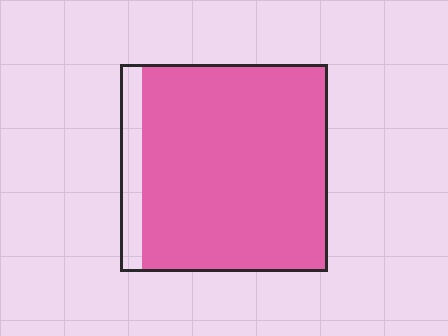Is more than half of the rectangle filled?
Yes.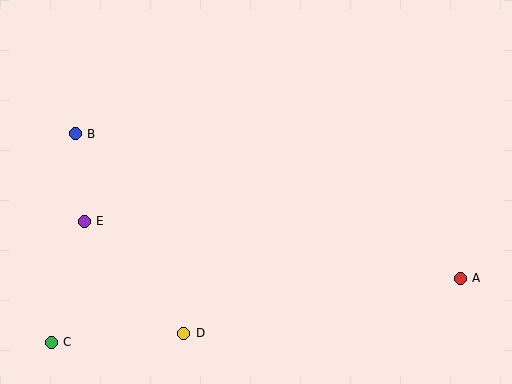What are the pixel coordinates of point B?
Point B is at (75, 134).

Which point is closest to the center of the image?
Point D at (184, 333) is closest to the center.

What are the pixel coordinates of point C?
Point C is at (51, 342).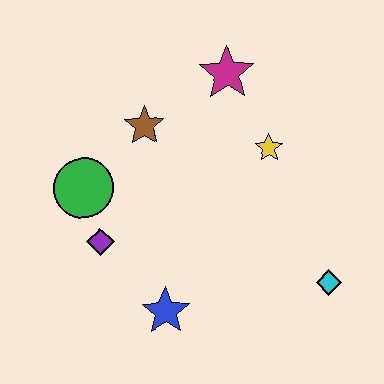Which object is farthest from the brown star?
The cyan diamond is farthest from the brown star.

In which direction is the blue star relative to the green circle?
The blue star is below the green circle.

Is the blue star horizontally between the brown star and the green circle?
No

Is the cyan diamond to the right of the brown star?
Yes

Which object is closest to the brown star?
The green circle is closest to the brown star.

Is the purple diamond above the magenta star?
No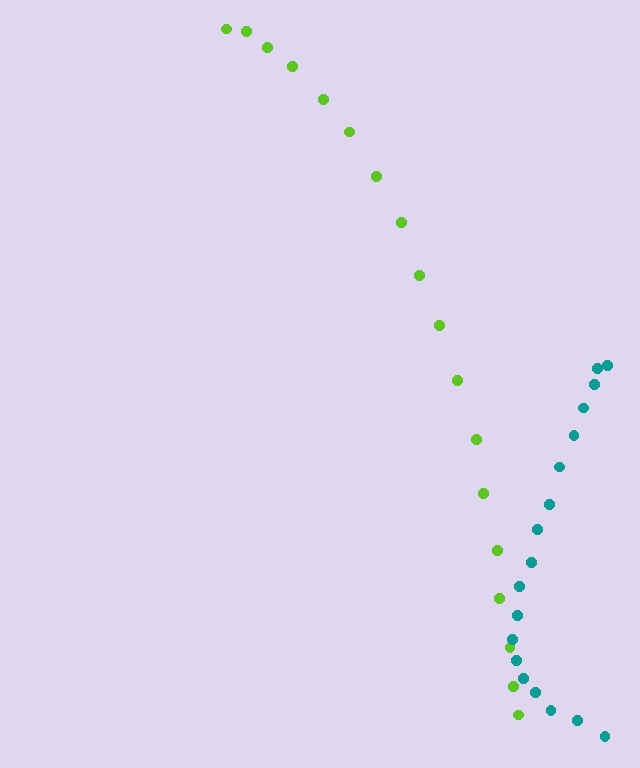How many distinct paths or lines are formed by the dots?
There are 2 distinct paths.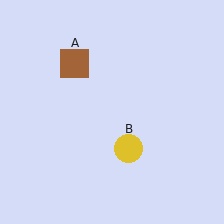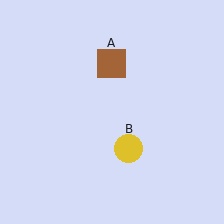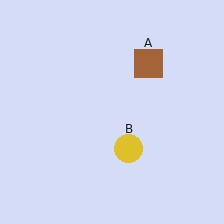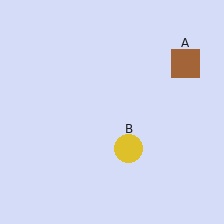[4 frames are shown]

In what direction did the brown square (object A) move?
The brown square (object A) moved right.